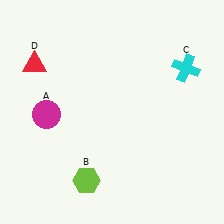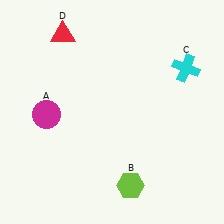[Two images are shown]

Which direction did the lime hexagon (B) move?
The lime hexagon (B) moved right.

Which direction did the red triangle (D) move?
The red triangle (D) moved up.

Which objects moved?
The objects that moved are: the lime hexagon (B), the red triangle (D).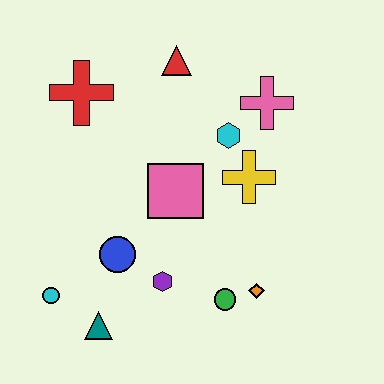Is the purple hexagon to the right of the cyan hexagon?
No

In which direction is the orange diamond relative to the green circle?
The orange diamond is to the right of the green circle.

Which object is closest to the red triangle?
The cyan hexagon is closest to the red triangle.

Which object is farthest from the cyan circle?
The pink cross is farthest from the cyan circle.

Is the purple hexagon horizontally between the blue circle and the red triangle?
Yes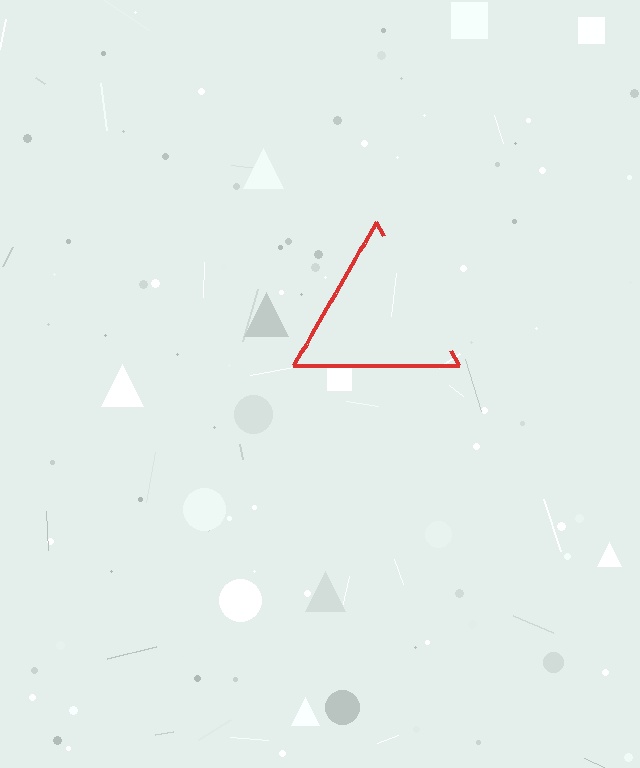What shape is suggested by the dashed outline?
The dashed outline suggests a triangle.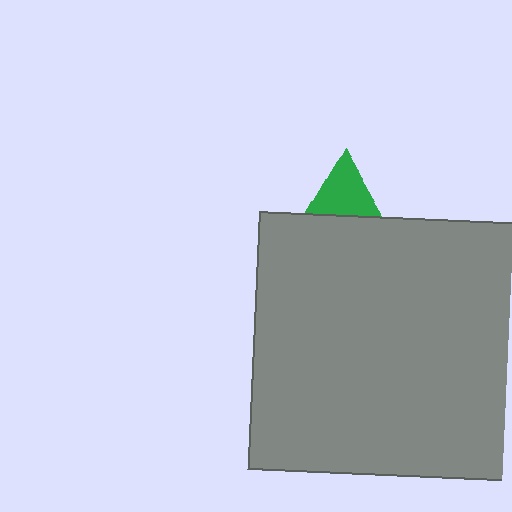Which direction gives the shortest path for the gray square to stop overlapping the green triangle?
Moving down gives the shortest separation.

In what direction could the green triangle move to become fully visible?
The green triangle could move up. That would shift it out from behind the gray square entirely.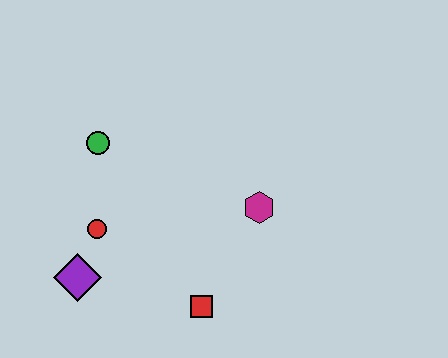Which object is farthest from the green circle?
The red square is farthest from the green circle.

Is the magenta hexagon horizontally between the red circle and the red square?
No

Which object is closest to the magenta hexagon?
The red square is closest to the magenta hexagon.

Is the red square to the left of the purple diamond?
No